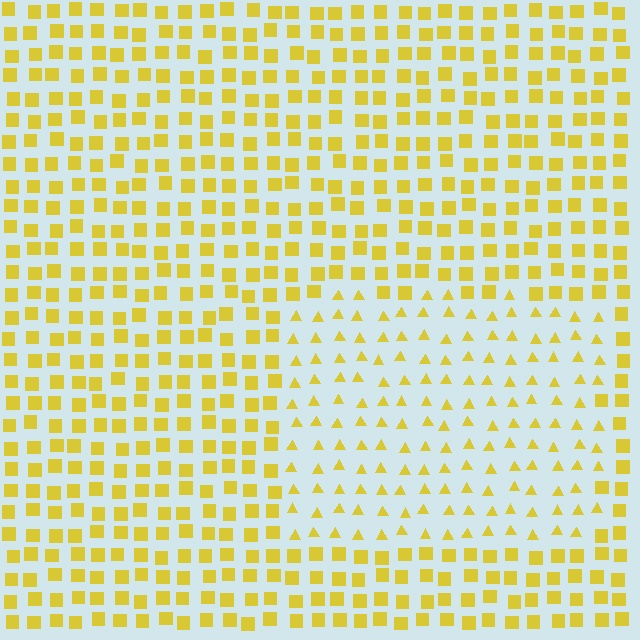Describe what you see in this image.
The image is filled with small yellow elements arranged in a uniform grid. A rectangle-shaped region contains triangles, while the surrounding area contains squares. The boundary is defined purely by the change in element shape.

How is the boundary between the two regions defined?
The boundary is defined by a change in element shape: triangles inside vs. squares outside. All elements share the same color and spacing.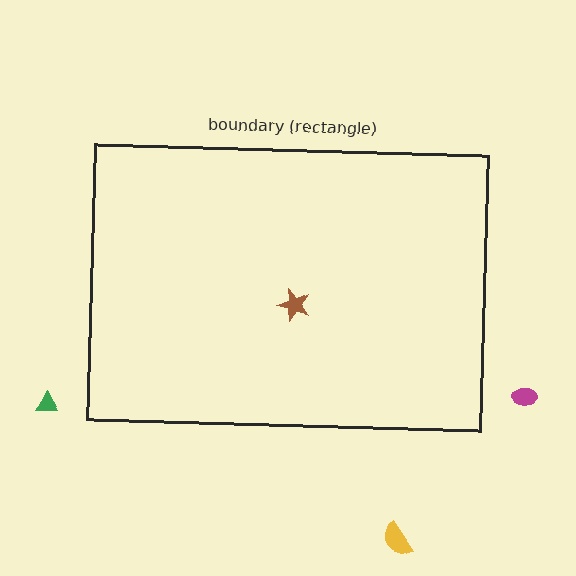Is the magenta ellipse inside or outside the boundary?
Outside.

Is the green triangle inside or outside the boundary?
Outside.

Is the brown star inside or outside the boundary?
Inside.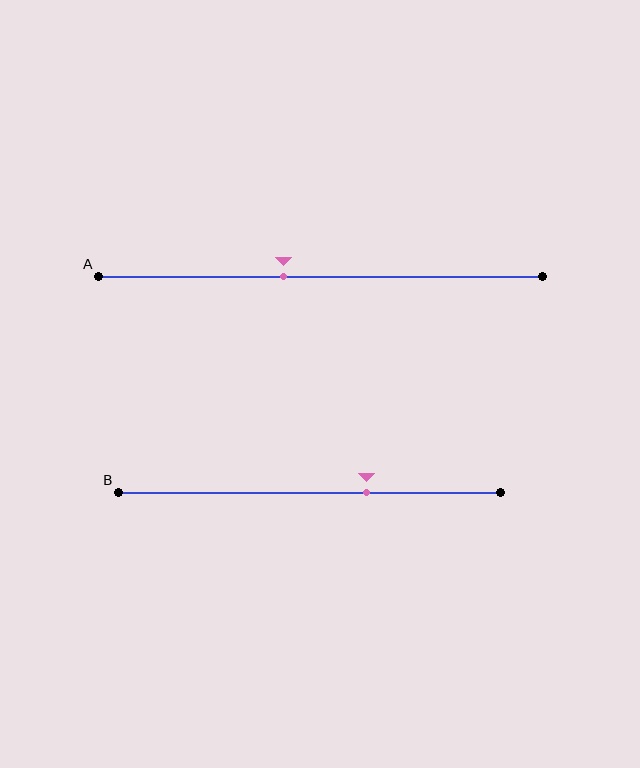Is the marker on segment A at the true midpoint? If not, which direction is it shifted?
No, the marker on segment A is shifted to the left by about 8% of the segment length.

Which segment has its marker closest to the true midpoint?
Segment A has its marker closest to the true midpoint.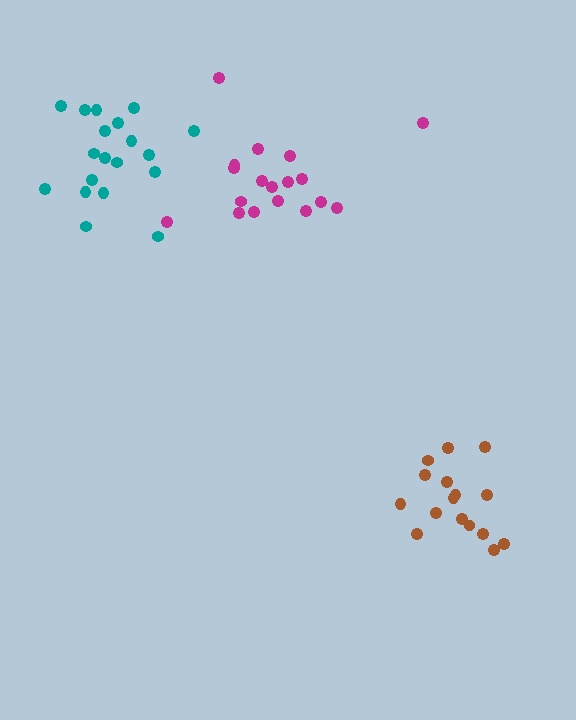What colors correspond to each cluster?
The clusters are colored: brown, teal, magenta.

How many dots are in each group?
Group 1: 16 dots, Group 2: 19 dots, Group 3: 18 dots (53 total).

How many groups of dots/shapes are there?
There are 3 groups.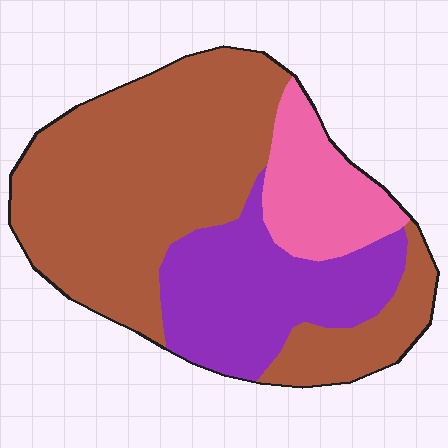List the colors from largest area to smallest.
From largest to smallest: brown, purple, pink.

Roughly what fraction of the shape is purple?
Purple covers roughly 25% of the shape.